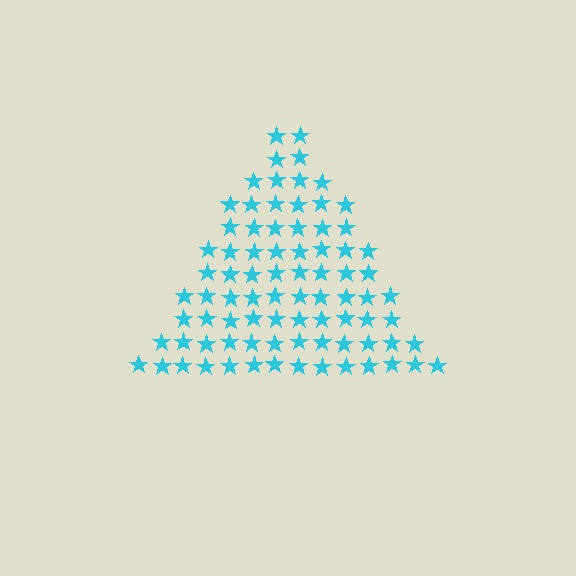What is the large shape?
The large shape is a triangle.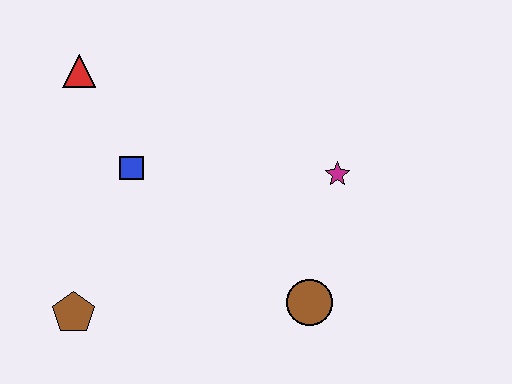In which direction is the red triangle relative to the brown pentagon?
The red triangle is above the brown pentagon.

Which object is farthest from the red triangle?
The brown circle is farthest from the red triangle.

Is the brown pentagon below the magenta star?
Yes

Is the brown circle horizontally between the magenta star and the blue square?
Yes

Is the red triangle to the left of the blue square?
Yes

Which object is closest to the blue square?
The red triangle is closest to the blue square.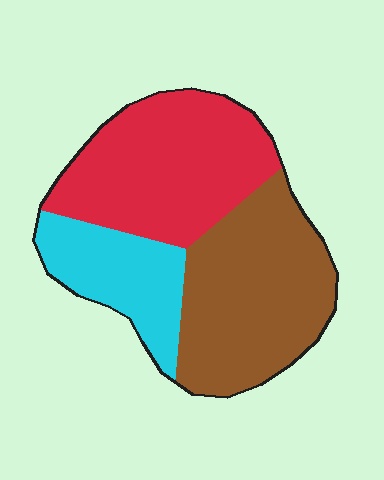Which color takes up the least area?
Cyan, at roughly 20%.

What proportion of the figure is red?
Red covers around 40% of the figure.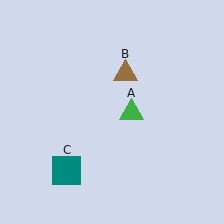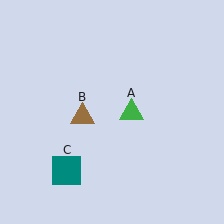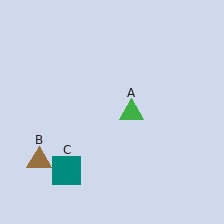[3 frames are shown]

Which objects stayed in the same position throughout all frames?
Green triangle (object A) and teal square (object C) remained stationary.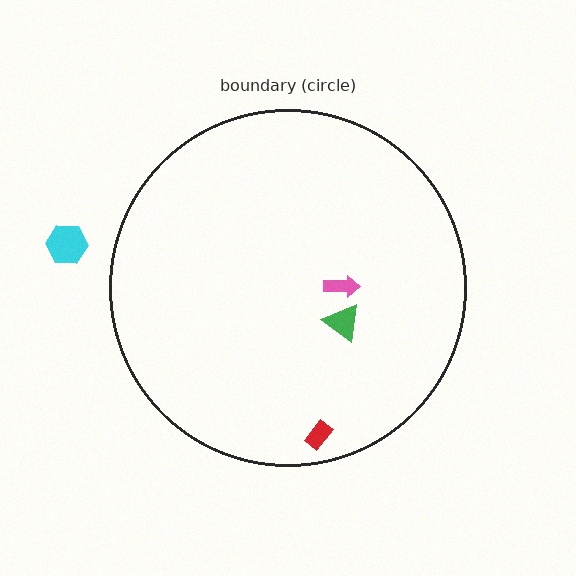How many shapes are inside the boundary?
3 inside, 1 outside.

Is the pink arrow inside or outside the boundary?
Inside.